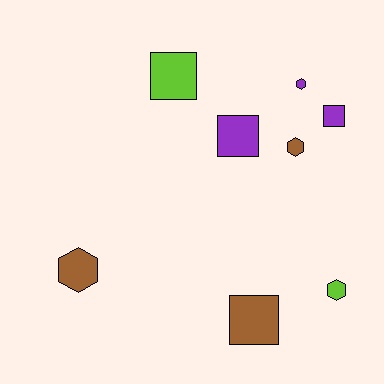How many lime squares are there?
There is 1 lime square.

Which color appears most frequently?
Purple, with 3 objects.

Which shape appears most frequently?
Hexagon, with 4 objects.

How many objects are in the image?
There are 8 objects.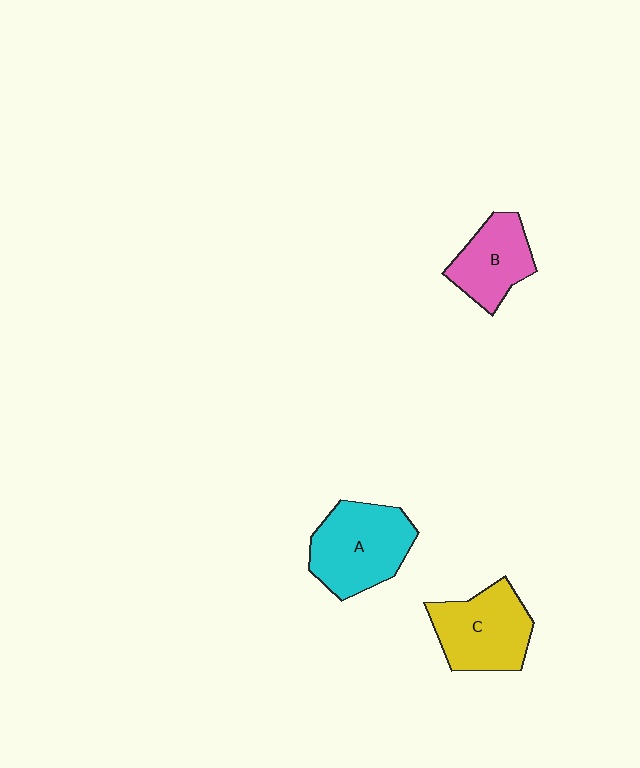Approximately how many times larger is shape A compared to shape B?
Approximately 1.4 times.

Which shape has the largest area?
Shape A (cyan).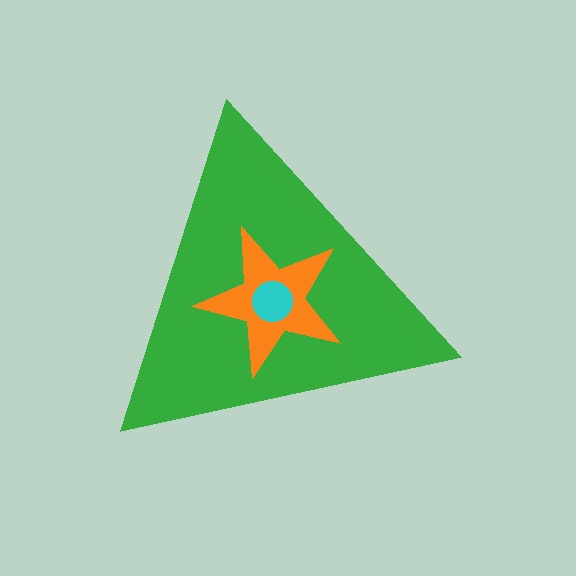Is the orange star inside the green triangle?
Yes.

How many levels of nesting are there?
3.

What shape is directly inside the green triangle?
The orange star.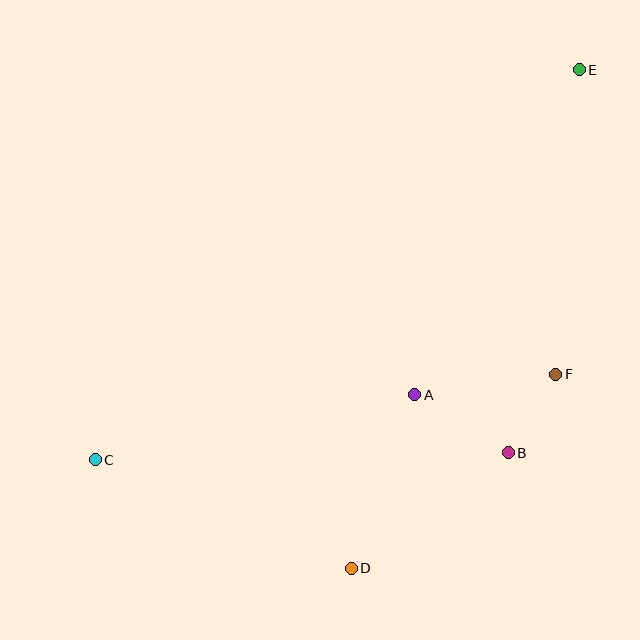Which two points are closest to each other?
Points B and F are closest to each other.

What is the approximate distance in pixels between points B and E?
The distance between B and E is approximately 389 pixels.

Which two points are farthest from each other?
Points C and E are farthest from each other.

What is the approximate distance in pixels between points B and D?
The distance between B and D is approximately 195 pixels.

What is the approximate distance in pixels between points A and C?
The distance between A and C is approximately 326 pixels.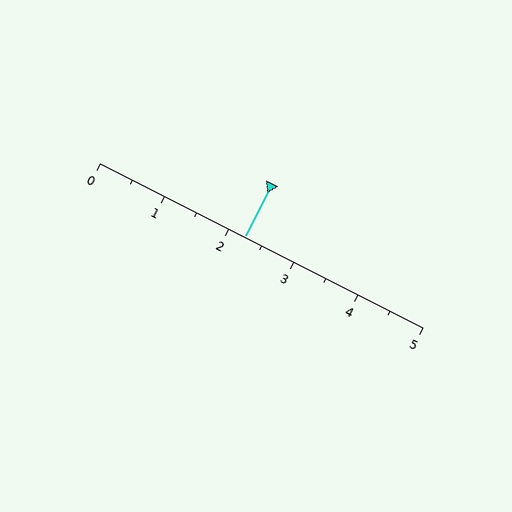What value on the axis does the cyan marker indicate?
The marker indicates approximately 2.2.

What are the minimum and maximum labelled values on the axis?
The axis runs from 0 to 5.